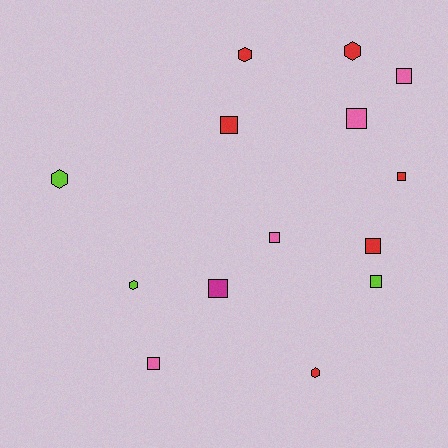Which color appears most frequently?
Red, with 6 objects.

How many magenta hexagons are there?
There are no magenta hexagons.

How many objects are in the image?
There are 14 objects.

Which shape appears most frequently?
Square, with 9 objects.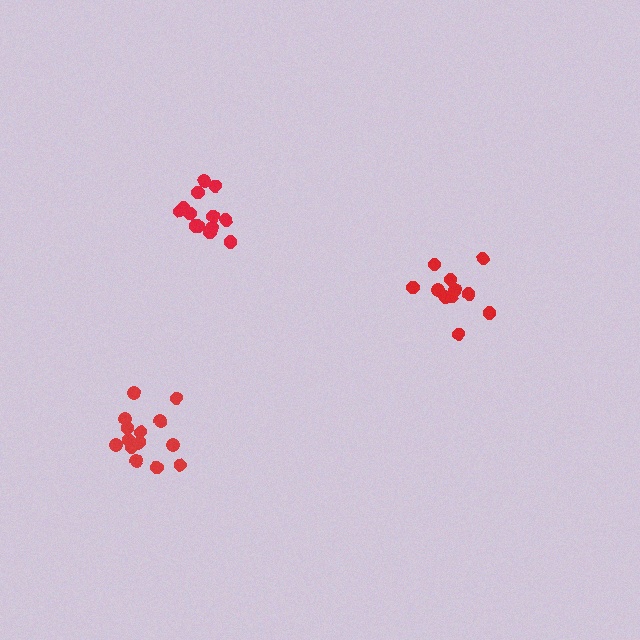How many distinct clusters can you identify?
There are 3 distinct clusters.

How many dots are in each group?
Group 1: 14 dots, Group 2: 11 dots, Group 3: 14 dots (39 total).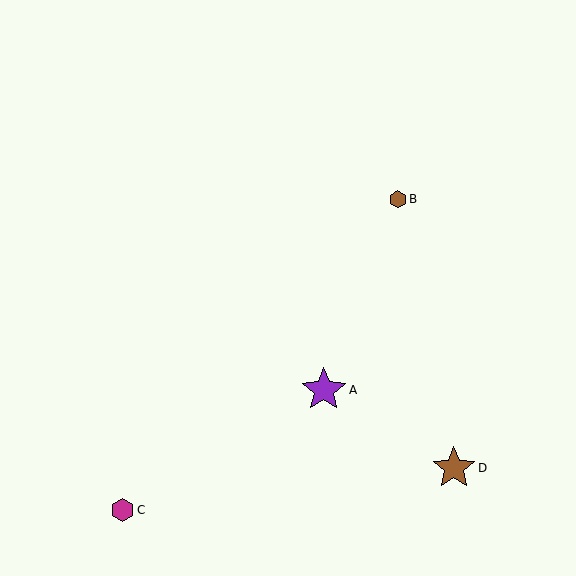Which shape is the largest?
The purple star (labeled A) is the largest.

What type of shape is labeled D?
Shape D is a brown star.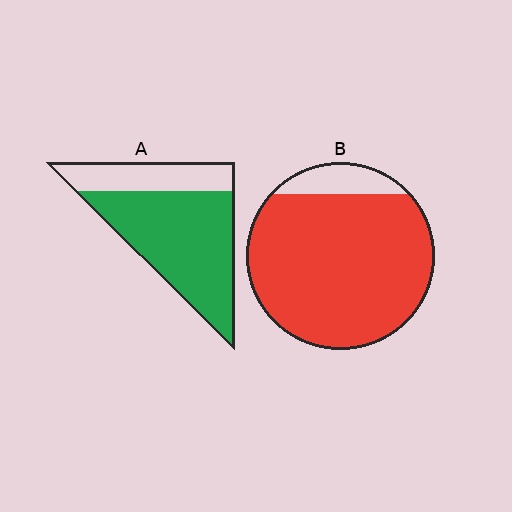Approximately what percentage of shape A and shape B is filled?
A is approximately 70% and B is approximately 90%.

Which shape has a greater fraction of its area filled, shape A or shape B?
Shape B.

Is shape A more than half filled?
Yes.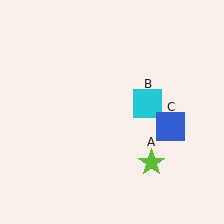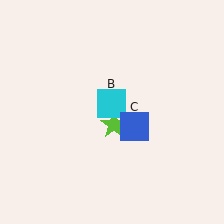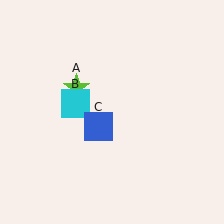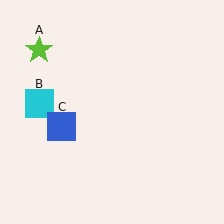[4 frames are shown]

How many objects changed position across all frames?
3 objects changed position: lime star (object A), cyan square (object B), blue square (object C).